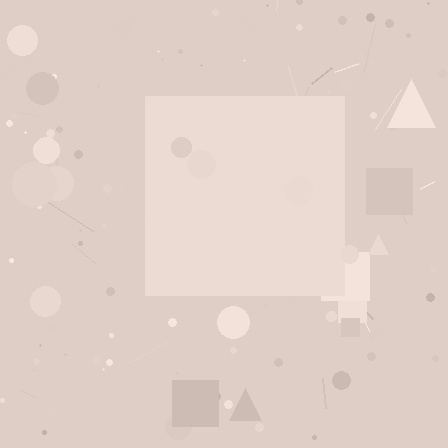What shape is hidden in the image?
A square is hidden in the image.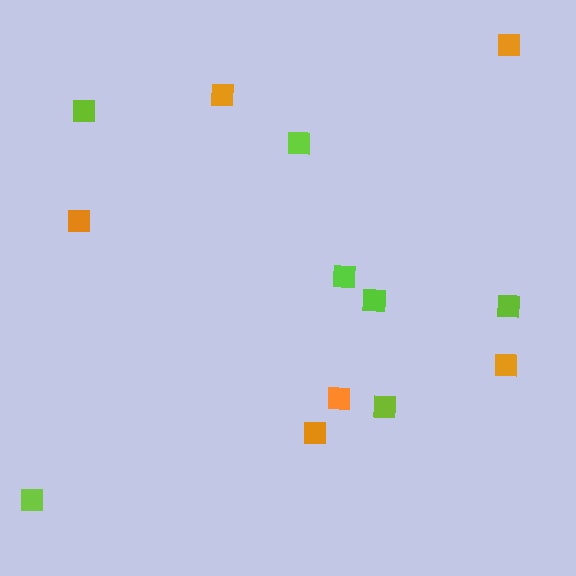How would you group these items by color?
There are 2 groups: one group of lime squares (7) and one group of orange squares (6).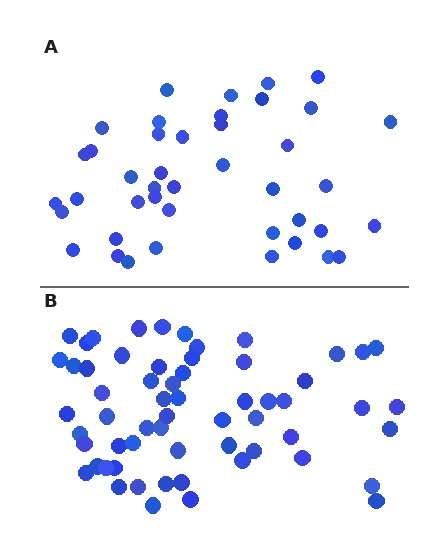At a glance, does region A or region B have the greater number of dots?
Region B (the bottom region) has more dots.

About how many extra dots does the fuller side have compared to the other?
Region B has approximately 20 more dots than region A.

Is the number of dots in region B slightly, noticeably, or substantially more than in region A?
Region B has noticeably more, but not dramatically so. The ratio is roughly 1.4 to 1.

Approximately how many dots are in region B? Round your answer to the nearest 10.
About 60 dots.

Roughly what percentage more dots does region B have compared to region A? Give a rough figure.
About 45% more.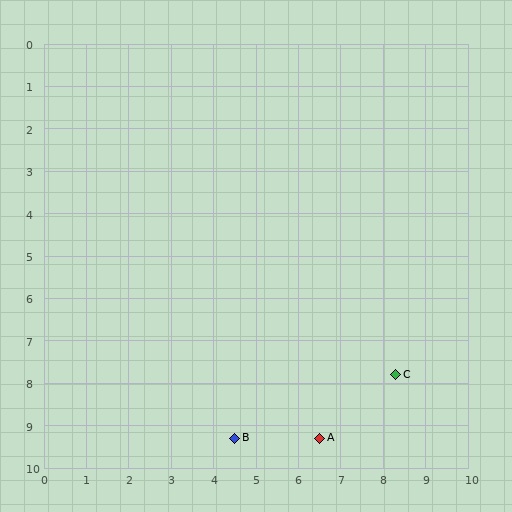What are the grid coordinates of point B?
Point B is at approximately (4.5, 9.3).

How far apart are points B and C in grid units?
Points B and C are about 4.1 grid units apart.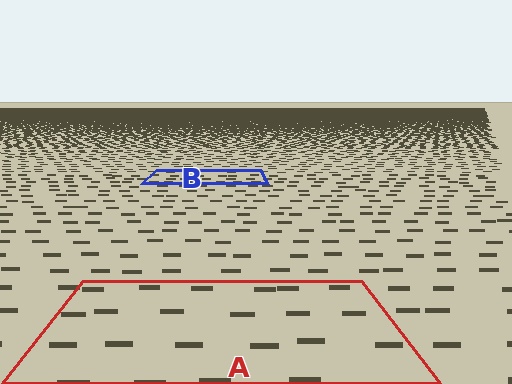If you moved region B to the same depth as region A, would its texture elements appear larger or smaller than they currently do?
They would appear larger. At a closer depth, the same texture elements are projected at a bigger on-screen size.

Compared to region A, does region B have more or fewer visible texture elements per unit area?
Region B has more texture elements per unit area — they are packed more densely because it is farther away.